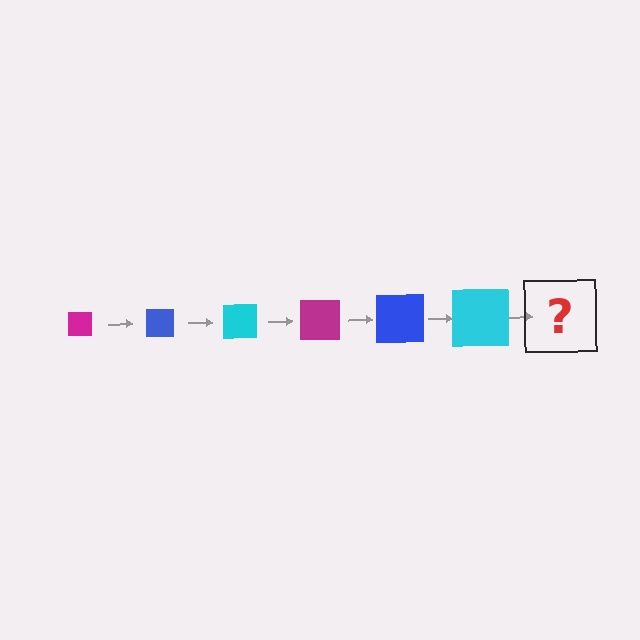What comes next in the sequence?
The next element should be a magenta square, larger than the previous one.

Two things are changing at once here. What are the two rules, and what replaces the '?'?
The two rules are that the square grows larger each step and the color cycles through magenta, blue, and cyan. The '?' should be a magenta square, larger than the previous one.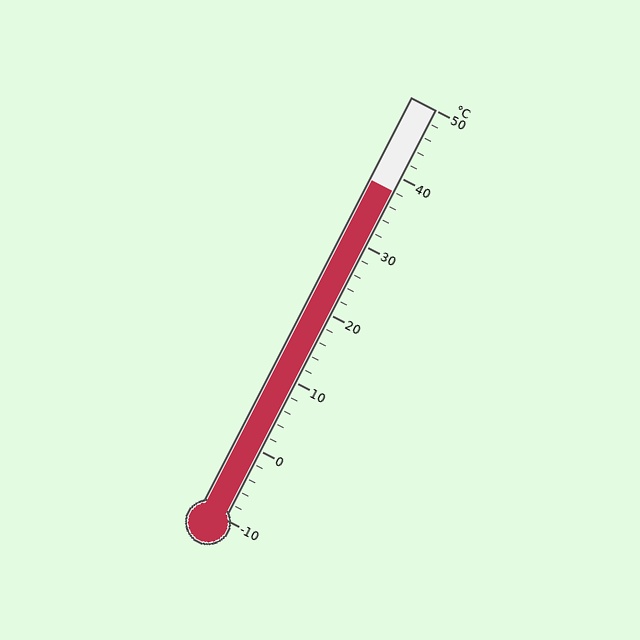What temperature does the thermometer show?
The thermometer shows approximately 38°C.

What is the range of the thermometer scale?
The thermometer scale ranges from -10°C to 50°C.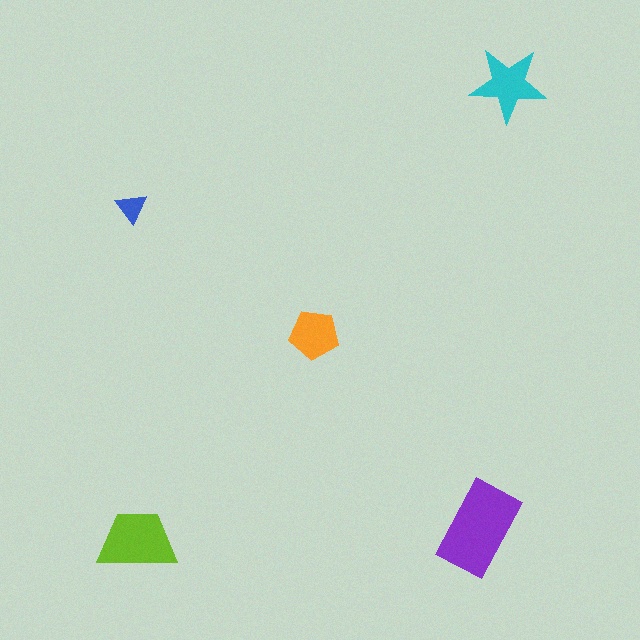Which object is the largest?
The purple rectangle.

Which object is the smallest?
The blue triangle.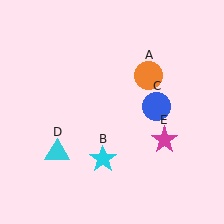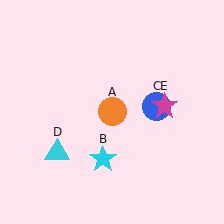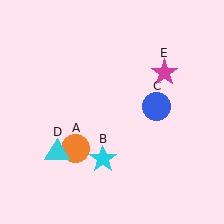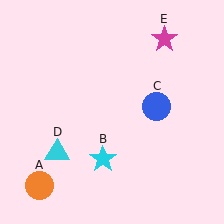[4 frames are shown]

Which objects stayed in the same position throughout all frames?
Cyan star (object B) and blue circle (object C) and cyan triangle (object D) remained stationary.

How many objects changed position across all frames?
2 objects changed position: orange circle (object A), magenta star (object E).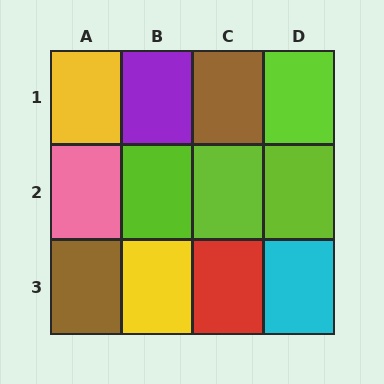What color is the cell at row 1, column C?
Brown.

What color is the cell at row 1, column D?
Lime.